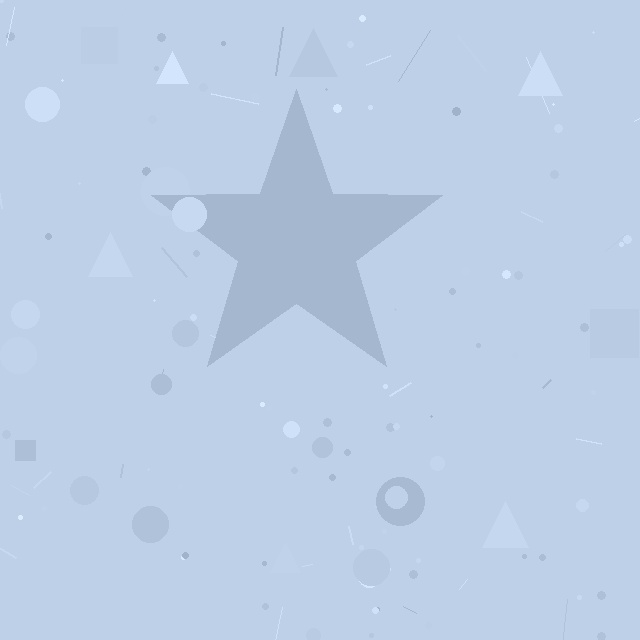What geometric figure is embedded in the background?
A star is embedded in the background.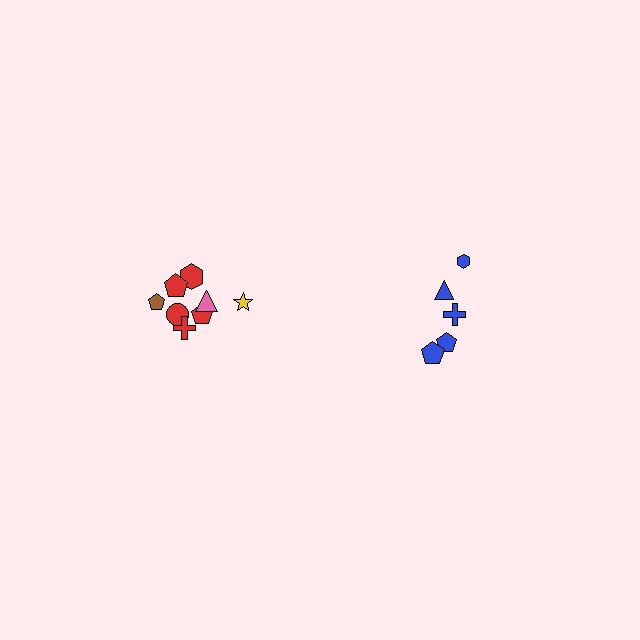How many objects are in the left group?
There are 8 objects.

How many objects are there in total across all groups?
There are 13 objects.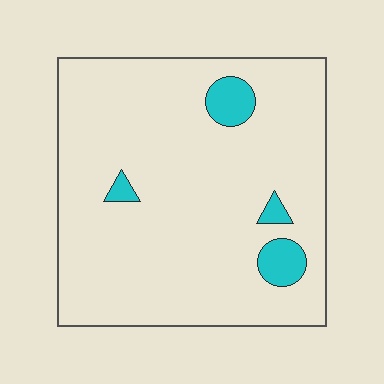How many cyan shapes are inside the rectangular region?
4.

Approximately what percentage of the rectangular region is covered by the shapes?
Approximately 5%.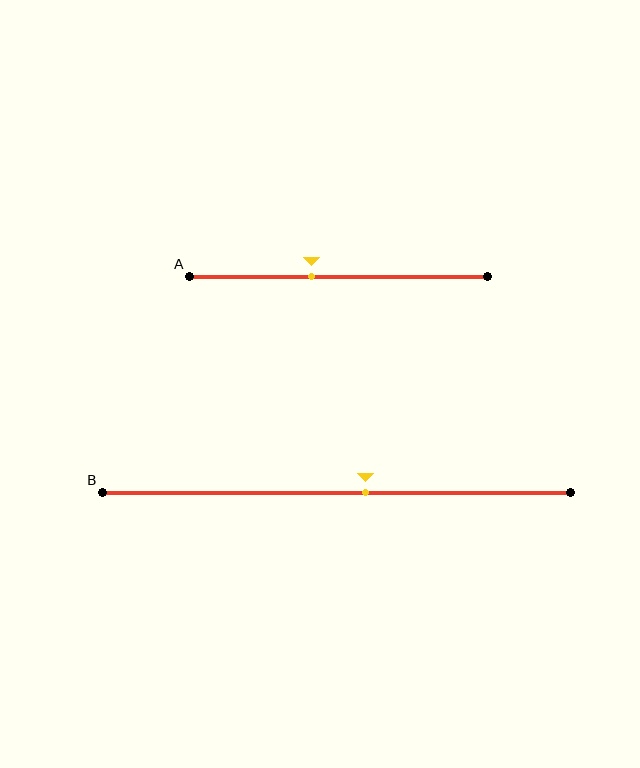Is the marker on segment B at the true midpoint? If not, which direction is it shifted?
No, the marker on segment B is shifted to the right by about 6% of the segment length.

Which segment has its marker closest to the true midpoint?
Segment B has its marker closest to the true midpoint.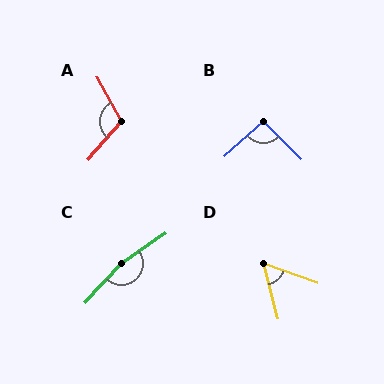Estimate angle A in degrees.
Approximately 110 degrees.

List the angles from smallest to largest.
D (55°), B (92°), A (110°), C (167°).